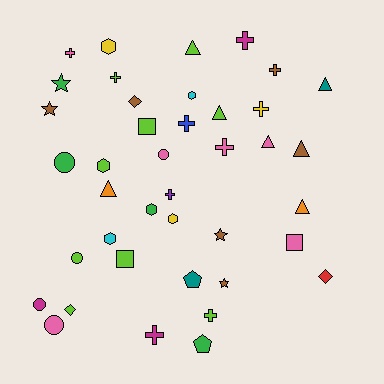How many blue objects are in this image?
There is 1 blue object.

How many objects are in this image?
There are 40 objects.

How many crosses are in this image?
There are 10 crosses.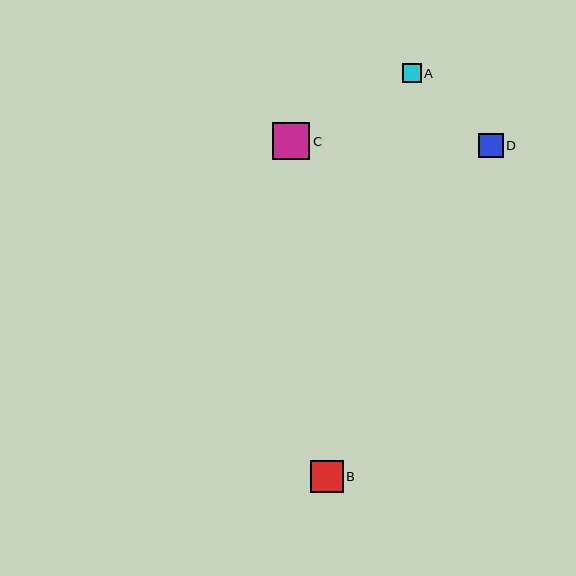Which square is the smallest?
Square A is the smallest with a size of approximately 19 pixels.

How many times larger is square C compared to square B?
Square C is approximately 1.1 times the size of square B.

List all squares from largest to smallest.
From largest to smallest: C, B, D, A.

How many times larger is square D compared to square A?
Square D is approximately 1.3 times the size of square A.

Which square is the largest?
Square C is the largest with a size of approximately 37 pixels.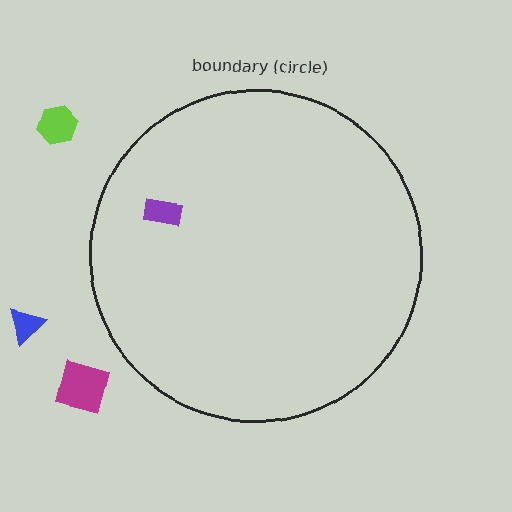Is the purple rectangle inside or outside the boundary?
Inside.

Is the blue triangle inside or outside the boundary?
Outside.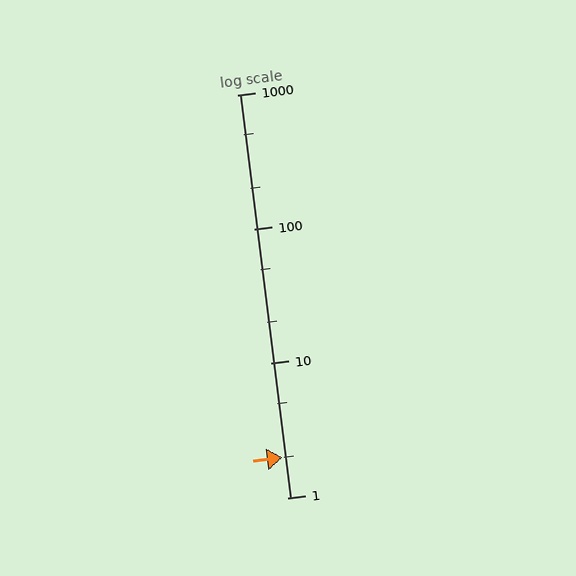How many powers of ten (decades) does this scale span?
The scale spans 3 decades, from 1 to 1000.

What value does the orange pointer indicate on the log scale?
The pointer indicates approximately 2.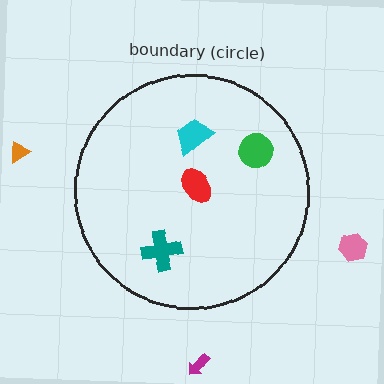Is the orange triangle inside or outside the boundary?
Outside.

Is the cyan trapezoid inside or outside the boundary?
Inside.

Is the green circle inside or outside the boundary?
Inside.